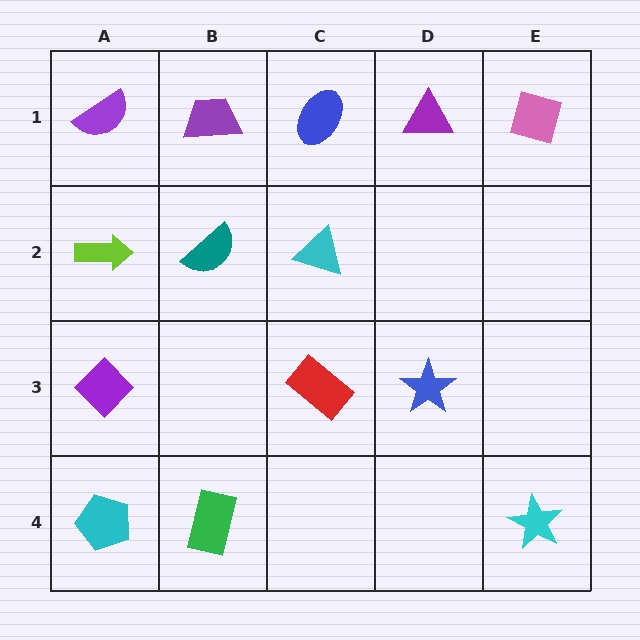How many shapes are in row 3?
3 shapes.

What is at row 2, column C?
A cyan triangle.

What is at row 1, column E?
A pink diamond.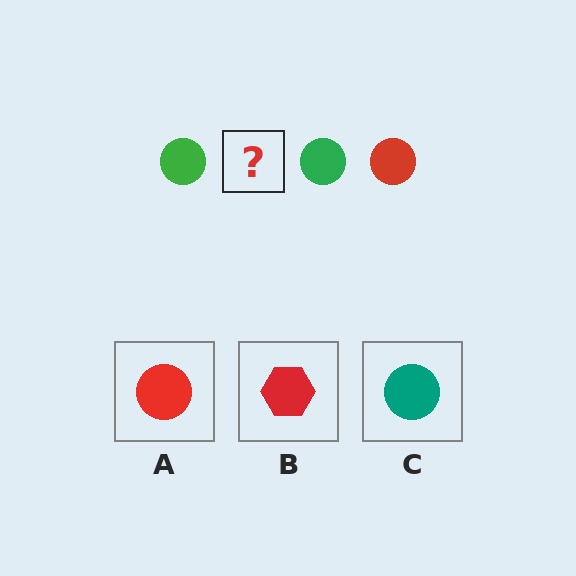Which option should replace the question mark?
Option A.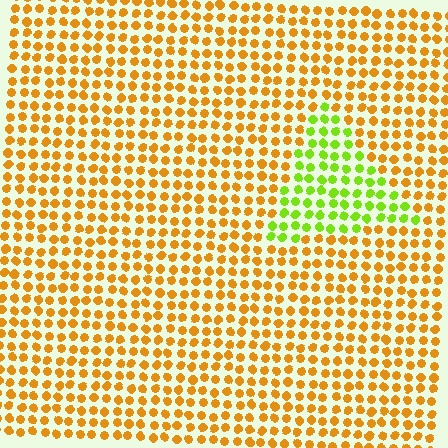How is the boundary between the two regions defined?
The boundary is defined purely by a slight shift in hue (about 56 degrees). Spacing, size, and orientation are identical on both sides.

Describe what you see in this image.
The image is filled with small orange elements in a uniform arrangement. A triangle-shaped region is visible where the elements are tinted to a slightly different hue, forming a subtle color boundary.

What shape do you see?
I see a triangle.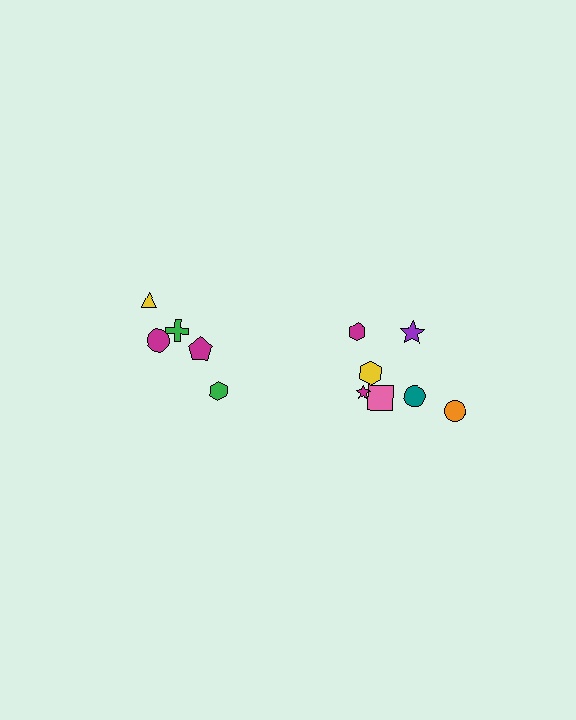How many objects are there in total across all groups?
There are 12 objects.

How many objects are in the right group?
There are 7 objects.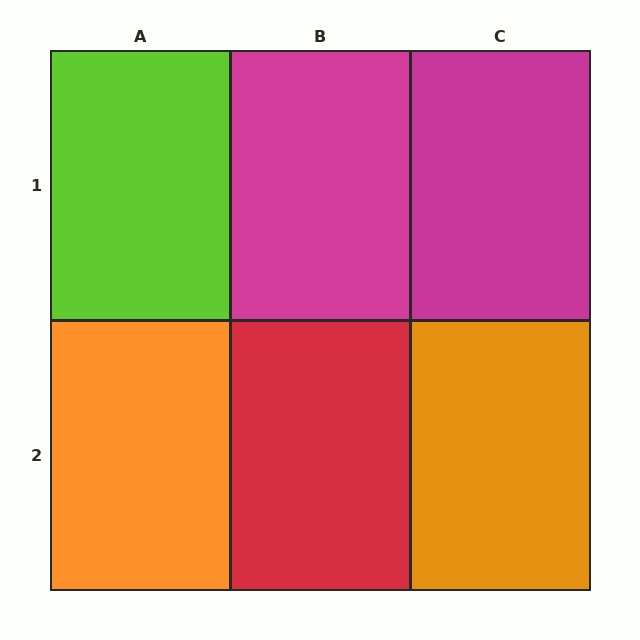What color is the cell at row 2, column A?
Orange.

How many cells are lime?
1 cell is lime.